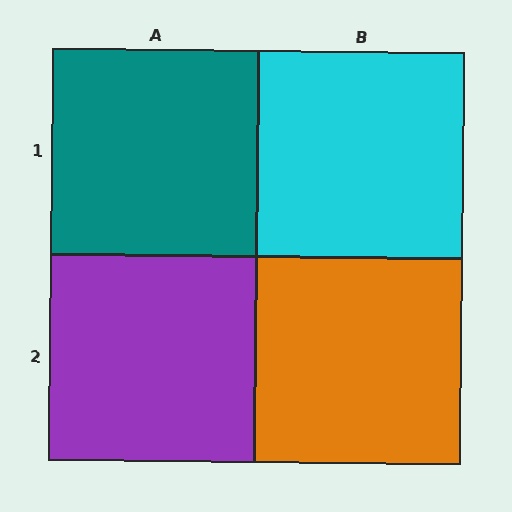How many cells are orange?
1 cell is orange.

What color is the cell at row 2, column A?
Purple.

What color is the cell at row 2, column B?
Orange.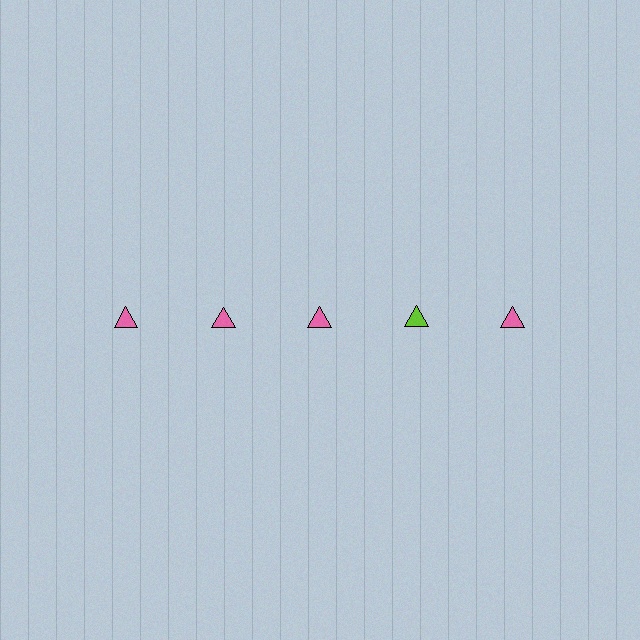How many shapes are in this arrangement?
There are 5 shapes arranged in a grid pattern.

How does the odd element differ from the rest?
It has a different color: lime instead of pink.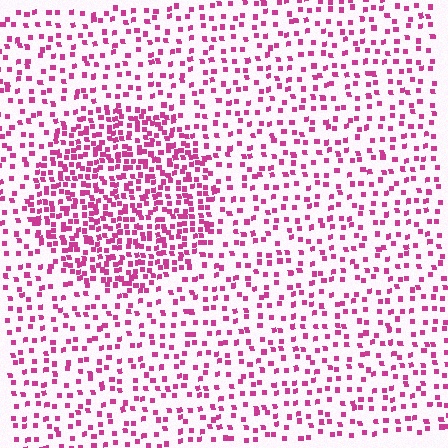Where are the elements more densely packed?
The elements are more densely packed inside the circle boundary.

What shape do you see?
I see a circle.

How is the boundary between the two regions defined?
The boundary is defined by a change in element density (approximately 2.2x ratio). All elements are the same color, size, and shape.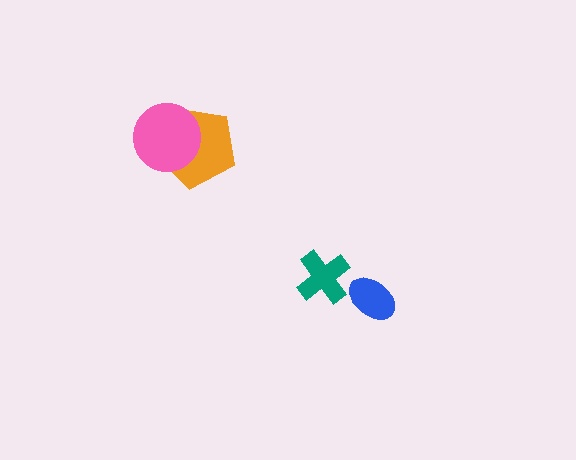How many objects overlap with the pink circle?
1 object overlaps with the pink circle.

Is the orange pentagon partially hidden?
Yes, it is partially covered by another shape.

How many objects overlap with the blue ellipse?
0 objects overlap with the blue ellipse.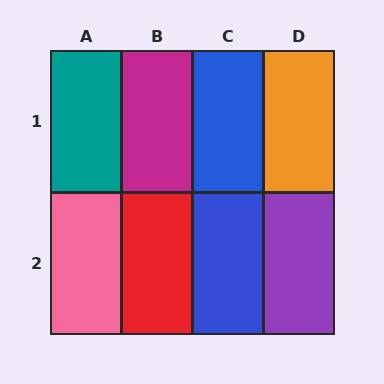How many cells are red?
1 cell is red.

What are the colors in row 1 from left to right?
Teal, magenta, blue, orange.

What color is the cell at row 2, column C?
Blue.